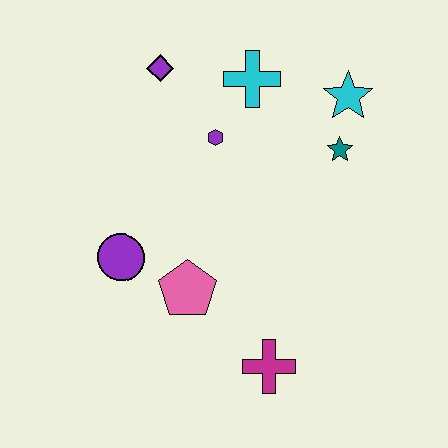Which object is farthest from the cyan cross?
The magenta cross is farthest from the cyan cross.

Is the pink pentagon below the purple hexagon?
Yes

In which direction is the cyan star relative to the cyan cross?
The cyan star is to the right of the cyan cross.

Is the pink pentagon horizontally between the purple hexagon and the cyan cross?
No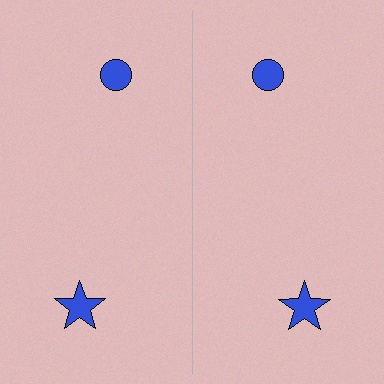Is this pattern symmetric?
Yes, this pattern has bilateral (reflection) symmetry.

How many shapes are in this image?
There are 4 shapes in this image.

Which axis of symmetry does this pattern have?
The pattern has a vertical axis of symmetry running through the center of the image.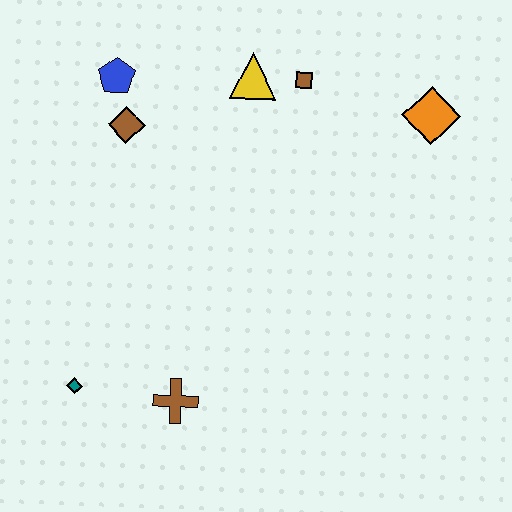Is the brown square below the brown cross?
No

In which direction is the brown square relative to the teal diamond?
The brown square is above the teal diamond.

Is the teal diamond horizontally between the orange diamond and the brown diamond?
No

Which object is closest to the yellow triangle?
The brown square is closest to the yellow triangle.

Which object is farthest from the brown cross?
The orange diamond is farthest from the brown cross.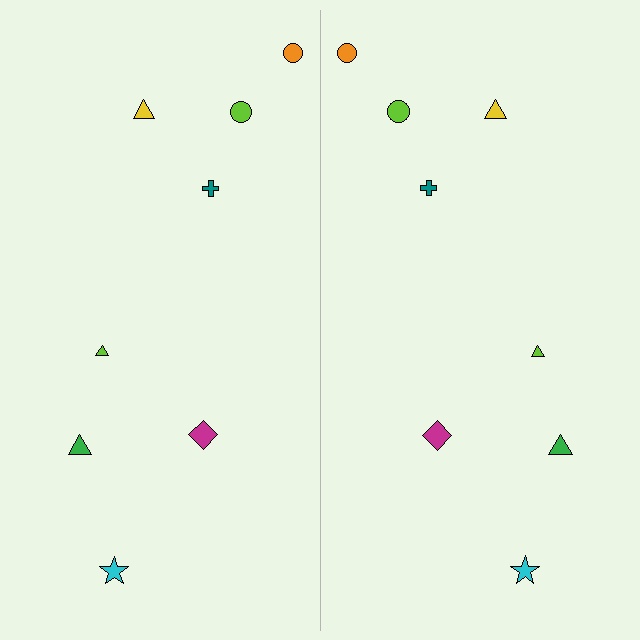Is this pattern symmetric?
Yes, this pattern has bilateral (reflection) symmetry.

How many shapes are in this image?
There are 16 shapes in this image.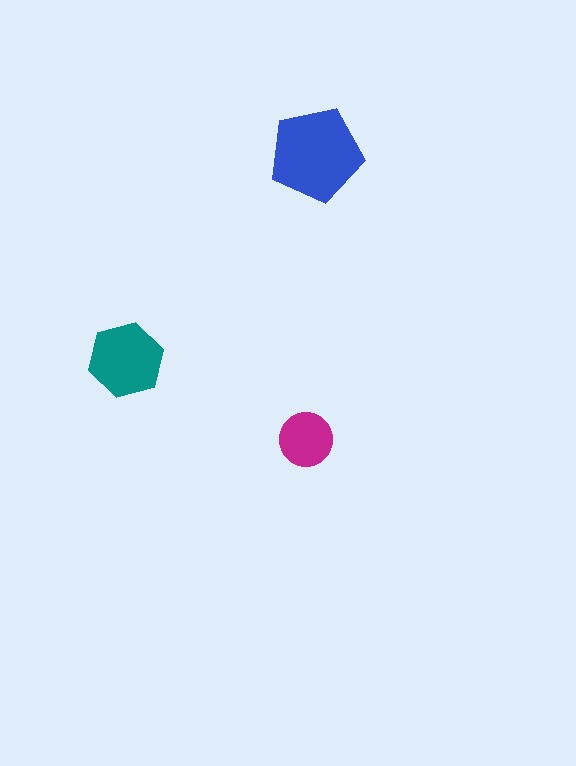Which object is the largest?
The blue pentagon.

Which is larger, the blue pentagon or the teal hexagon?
The blue pentagon.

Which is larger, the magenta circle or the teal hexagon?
The teal hexagon.